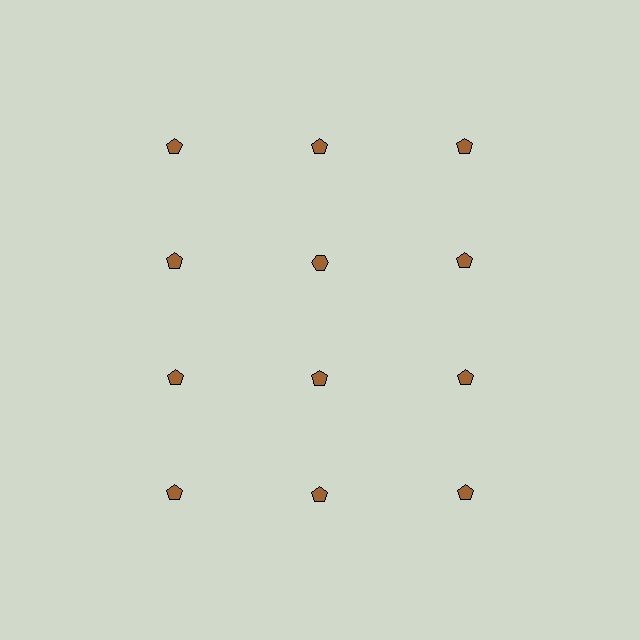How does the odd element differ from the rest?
It has a different shape: hexagon instead of pentagon.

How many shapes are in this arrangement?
There are 12 shapes arranged in a grid pattern.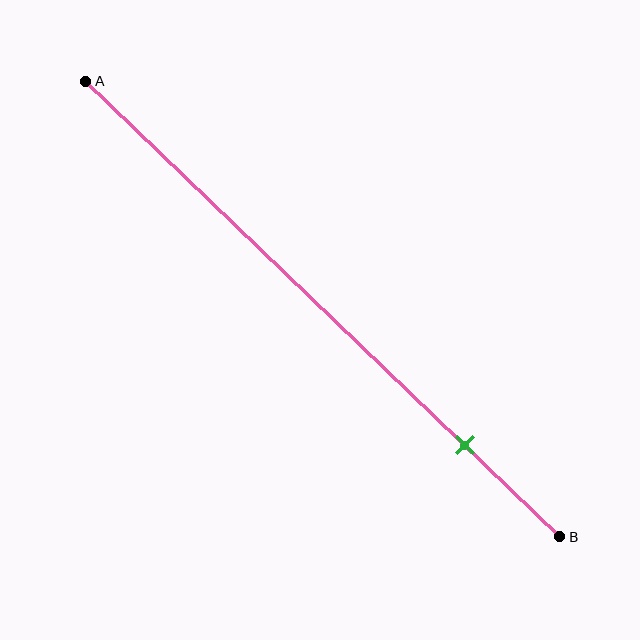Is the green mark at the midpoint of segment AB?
No, the mark is at about 80% from A, not at the 50% midpoint.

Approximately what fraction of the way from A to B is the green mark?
The green mark is approximately 80% of the way from A to B.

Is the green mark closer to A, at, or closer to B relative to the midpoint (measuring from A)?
The green mark is closer to point B than the midpoint of segment AB.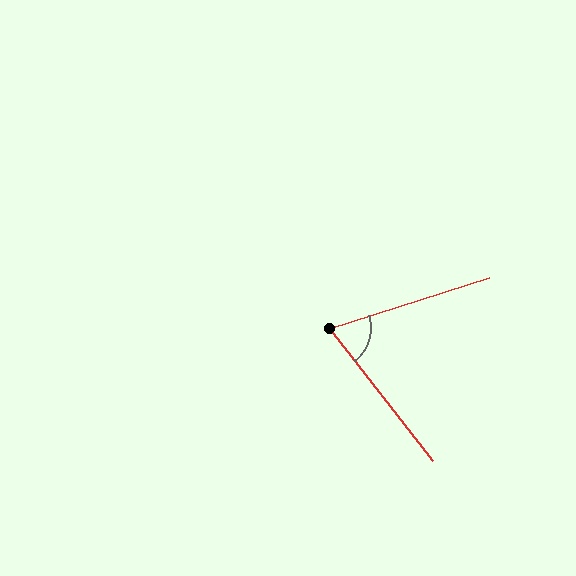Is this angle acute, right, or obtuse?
It is acute.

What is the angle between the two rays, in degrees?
Approximately 69 degrees.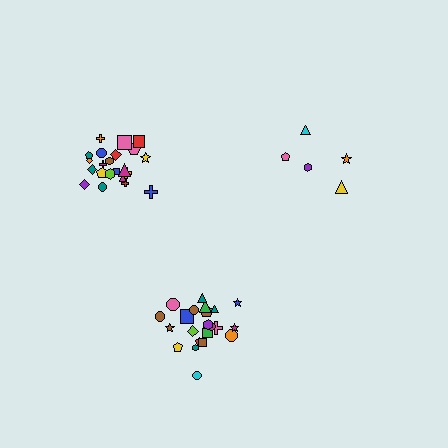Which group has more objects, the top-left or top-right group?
The top-left group.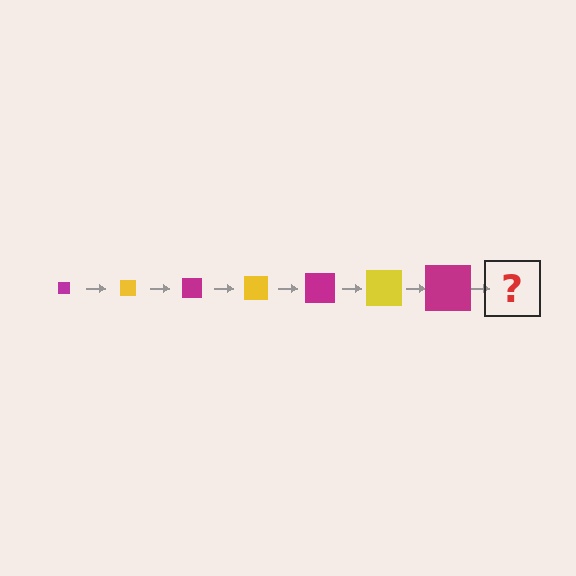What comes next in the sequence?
The next element should be a yellow square, larger than the previous one.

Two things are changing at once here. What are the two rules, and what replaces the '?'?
The two rules are that the square grows larger each step and the color cycles through magenta and yellow. The '?' should be a yellow square, larger than the previous one.